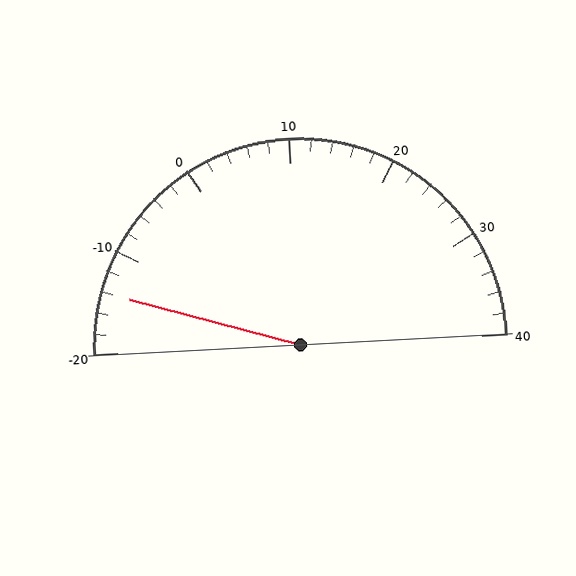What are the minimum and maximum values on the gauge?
The gauge ranges from -20 to 40.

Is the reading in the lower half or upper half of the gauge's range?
The reading is in the lower half of the range (-20 to 40).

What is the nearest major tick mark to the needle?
The nearest major tick mark is -10.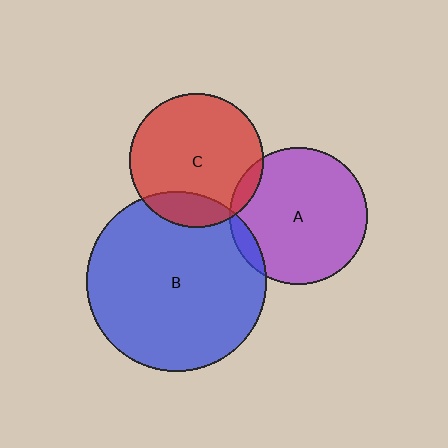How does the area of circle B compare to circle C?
Approximately 1.8 times.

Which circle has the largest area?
Circle B (blue).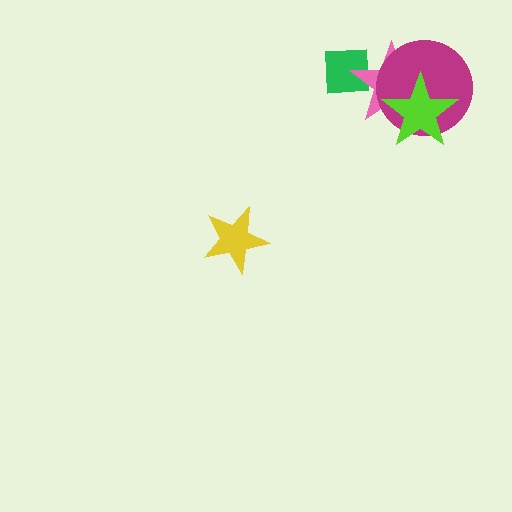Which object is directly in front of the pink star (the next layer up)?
The magenta circle is directly in front of the pink star.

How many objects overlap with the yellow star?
0 objects overlap with the yellow star.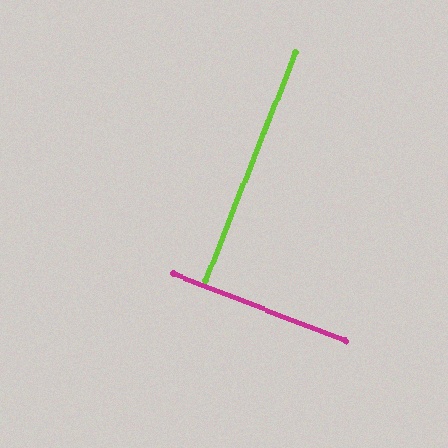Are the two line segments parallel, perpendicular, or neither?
Perpendicular — they meet at approximately 90°.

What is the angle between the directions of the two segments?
Approximately 90 degrees.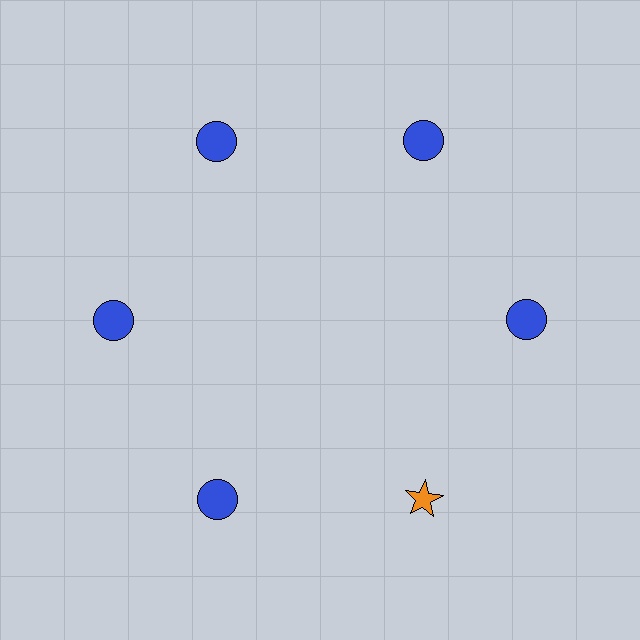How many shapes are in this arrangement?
There are 6 shapes arranged in a ring pattern.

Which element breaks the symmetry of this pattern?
The orange star at roughly the 5 o'clock position breaks the symmetry. All other shapes are blue circles.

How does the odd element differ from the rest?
It differs in both color (orange instead of blue) and shape (star instead of circle).